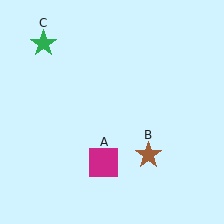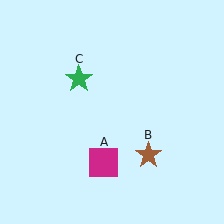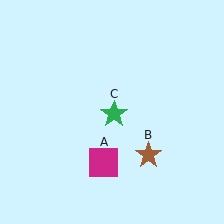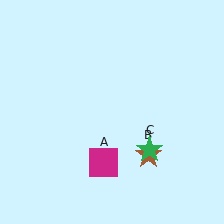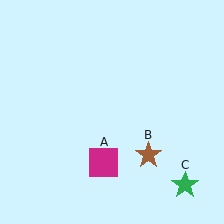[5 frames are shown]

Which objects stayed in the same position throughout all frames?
Magenta square (object A) and brown star (object B) remained stationary.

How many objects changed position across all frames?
1 object changed position: green star (object C).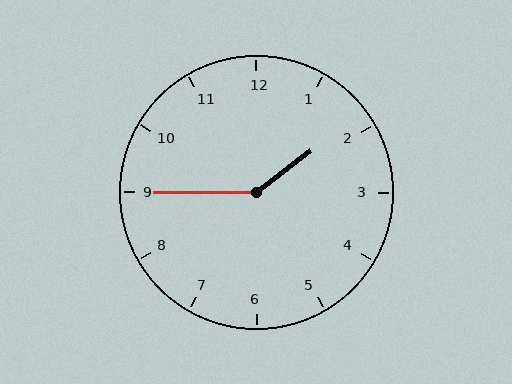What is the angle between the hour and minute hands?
Approximately 142 degrees.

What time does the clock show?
1:45.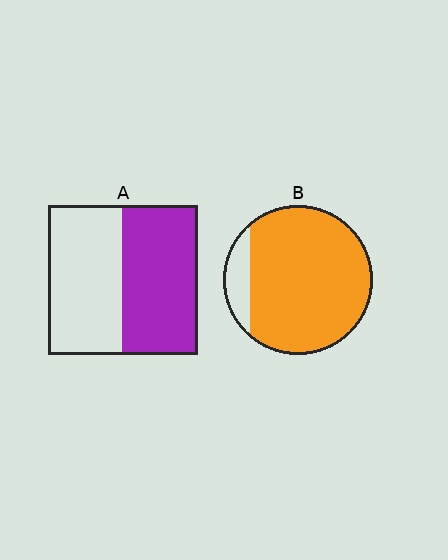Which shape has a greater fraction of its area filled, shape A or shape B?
Shape B.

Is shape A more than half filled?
Roughly half.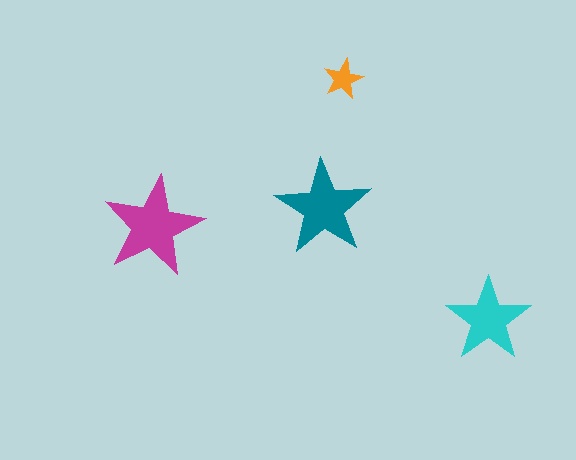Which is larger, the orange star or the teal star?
The teal one.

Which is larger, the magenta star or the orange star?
The magenta one.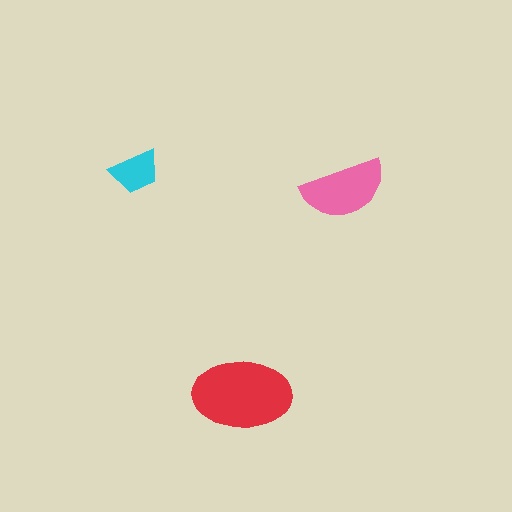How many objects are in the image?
There are 3 objects in the image.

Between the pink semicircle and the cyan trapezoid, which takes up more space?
The pink semicircle.